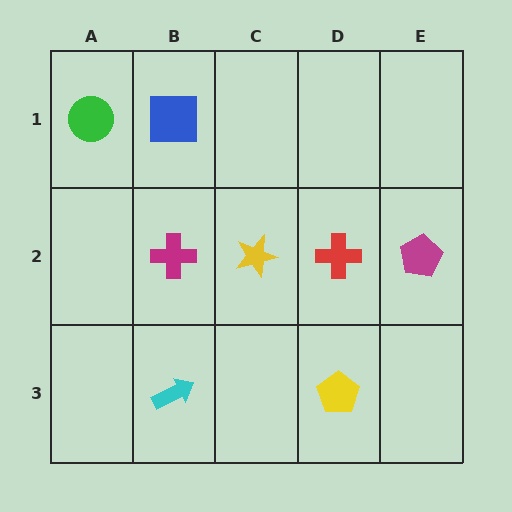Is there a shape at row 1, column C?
No, that cell is empty.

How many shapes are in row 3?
2 shapes.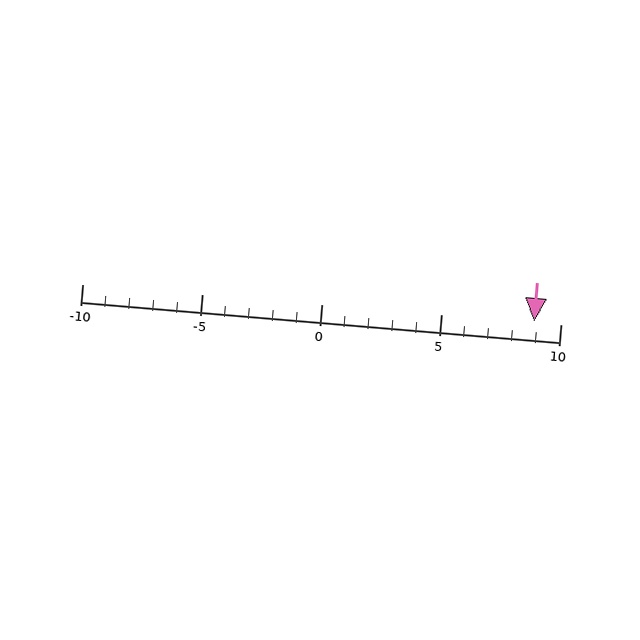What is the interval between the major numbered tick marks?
The major tick marks are spaced 5 units apart.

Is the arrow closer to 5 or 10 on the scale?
The arrow is closer to 10.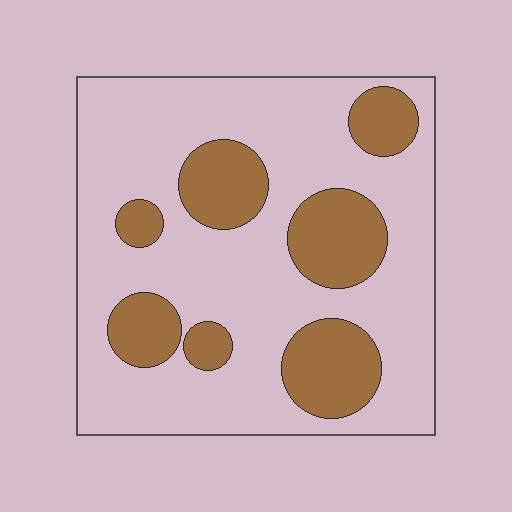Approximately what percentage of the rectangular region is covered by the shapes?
Approximately 25%.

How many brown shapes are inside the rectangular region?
7.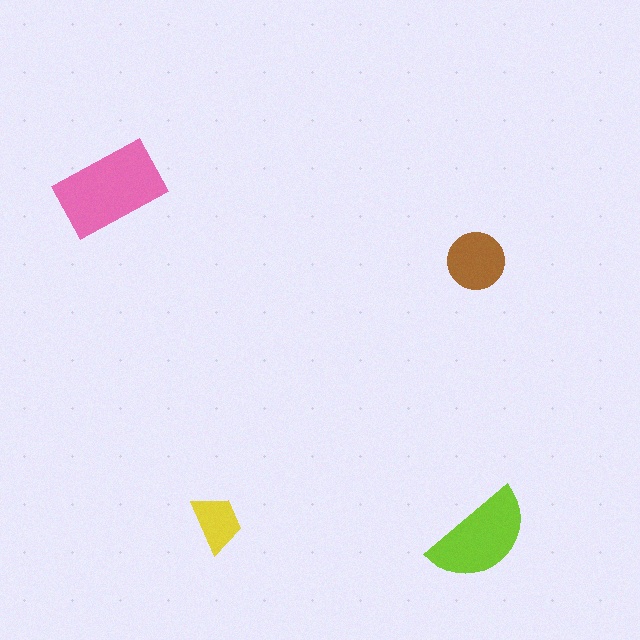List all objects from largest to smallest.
The pink rectangle, the lime semicircle, the brown circle, the yellow trapezoid.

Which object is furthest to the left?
The pink rectangle is leftmost.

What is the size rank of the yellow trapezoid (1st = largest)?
4th.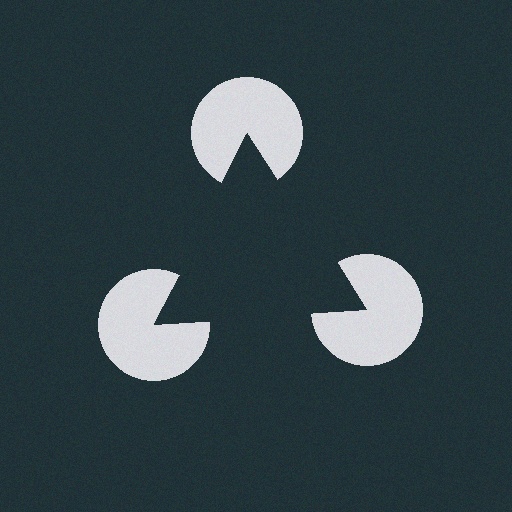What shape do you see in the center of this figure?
An illusory triangle — its edges are inferred from the aligned wedge cuts in the pac-man discs, not physically drawn.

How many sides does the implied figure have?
3 sides.